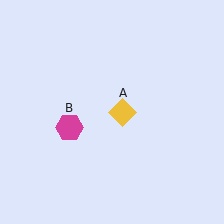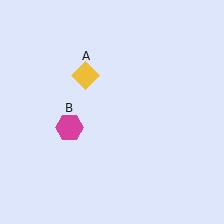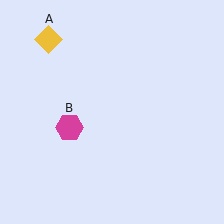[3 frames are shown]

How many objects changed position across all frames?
1 object changed position: yellow diamond (object A).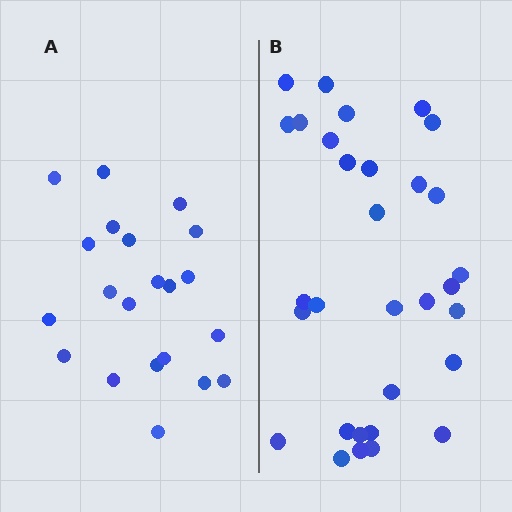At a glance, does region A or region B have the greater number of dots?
Region B (the right region) has more dots.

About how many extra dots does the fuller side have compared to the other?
Region B has roughly 10 or so more dots than region A.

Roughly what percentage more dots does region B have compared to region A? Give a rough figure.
About 50% more.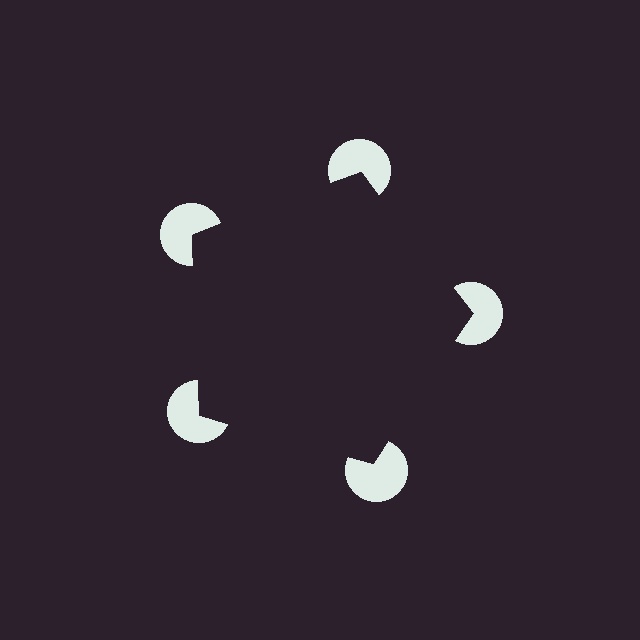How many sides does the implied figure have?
5 sides.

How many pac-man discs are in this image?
There are 5 — one at each vertex of the illusory pentagon.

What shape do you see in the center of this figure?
An illusory pentagon — its edges are inferred from the aligned wedge cuts in the pac-man discs, not physically drawn.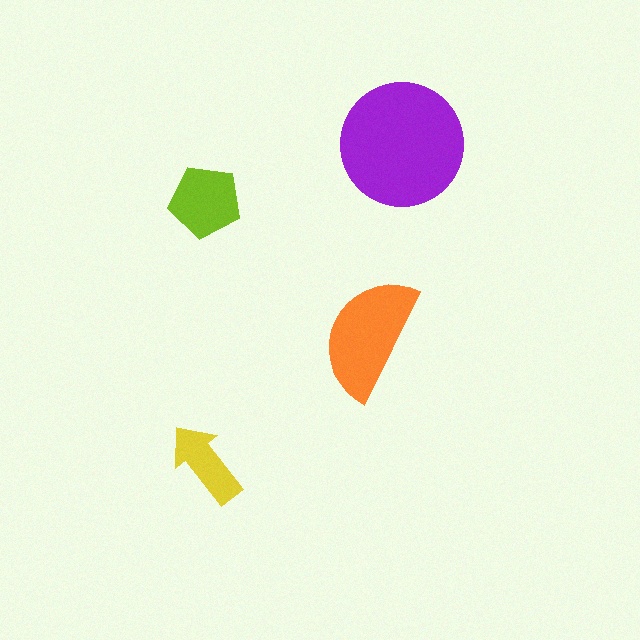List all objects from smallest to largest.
The yellow arrow, the lime pentagon, the orange semicircle, the purple circle.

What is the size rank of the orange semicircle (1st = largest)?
2nd.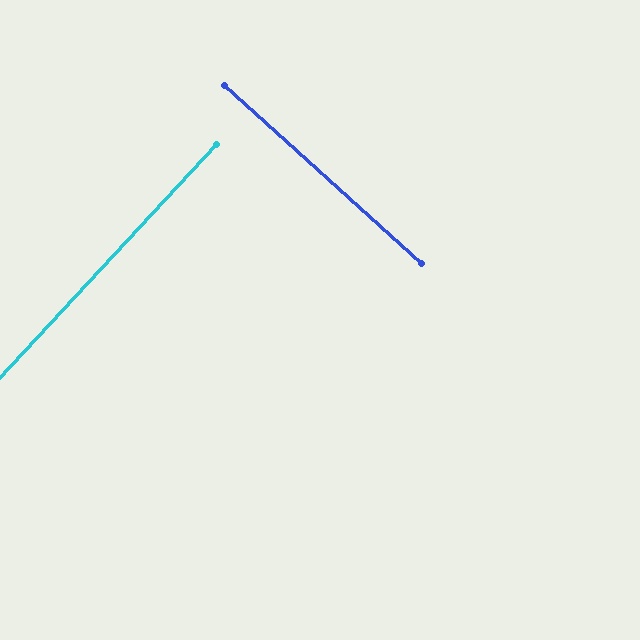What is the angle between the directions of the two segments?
Approximately 89 degrees.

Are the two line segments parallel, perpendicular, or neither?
Perpendicular — they meet at approximately 89°.